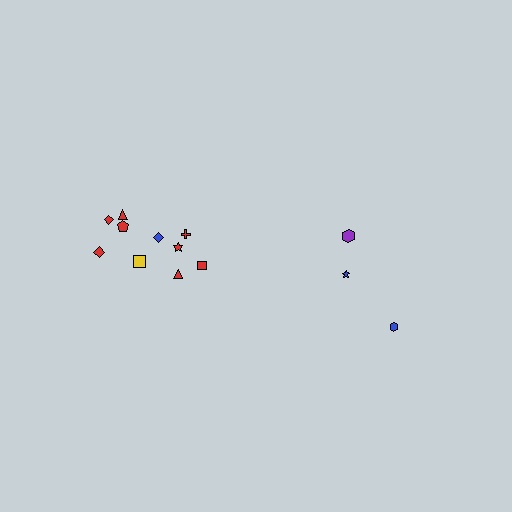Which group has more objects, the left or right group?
The left group.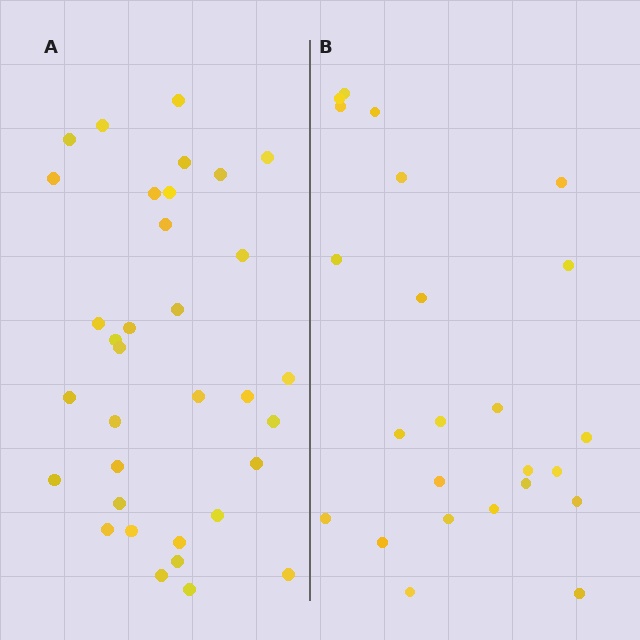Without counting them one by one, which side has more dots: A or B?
Region A (the left region) has more dots.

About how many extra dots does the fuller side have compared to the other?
Region A has roughly 10 or so more dots than region B.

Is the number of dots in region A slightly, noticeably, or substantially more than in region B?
Region A has noticeably more, but not dramatically so. The ratio is roughly 1.4 to 1.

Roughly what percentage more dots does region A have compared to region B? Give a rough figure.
About 40% more.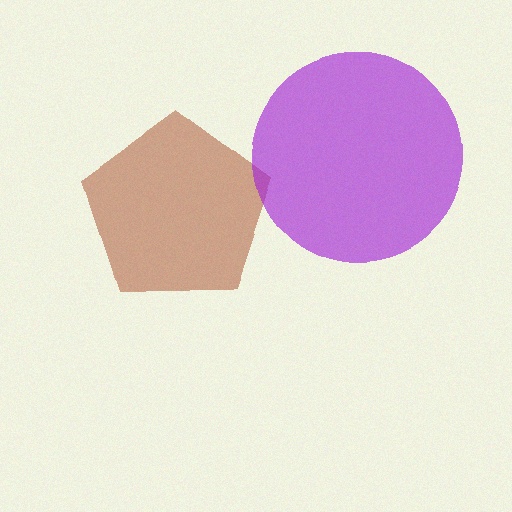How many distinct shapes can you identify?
There are 2 distinct shapes: a brown pentagon, a purple circle.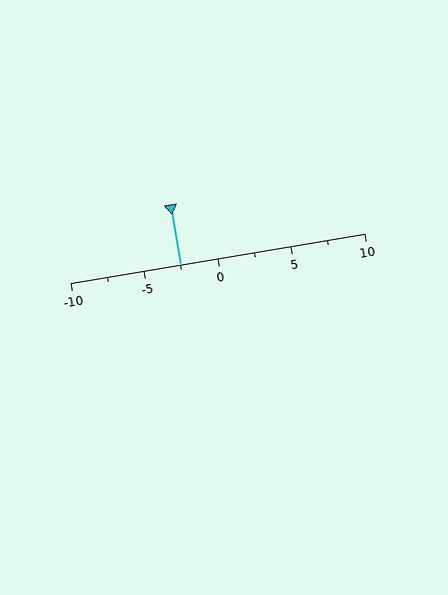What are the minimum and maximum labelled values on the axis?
The axis runs from -10 to 10.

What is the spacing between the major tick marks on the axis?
The major ticks are spaced 5 apart.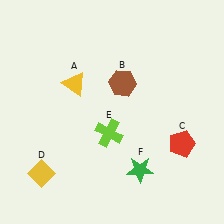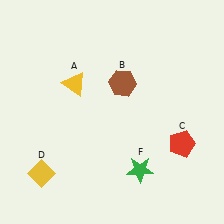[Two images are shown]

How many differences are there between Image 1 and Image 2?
There is 1 difference between the two images.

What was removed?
The lime cross (E) was removed in Image 2.